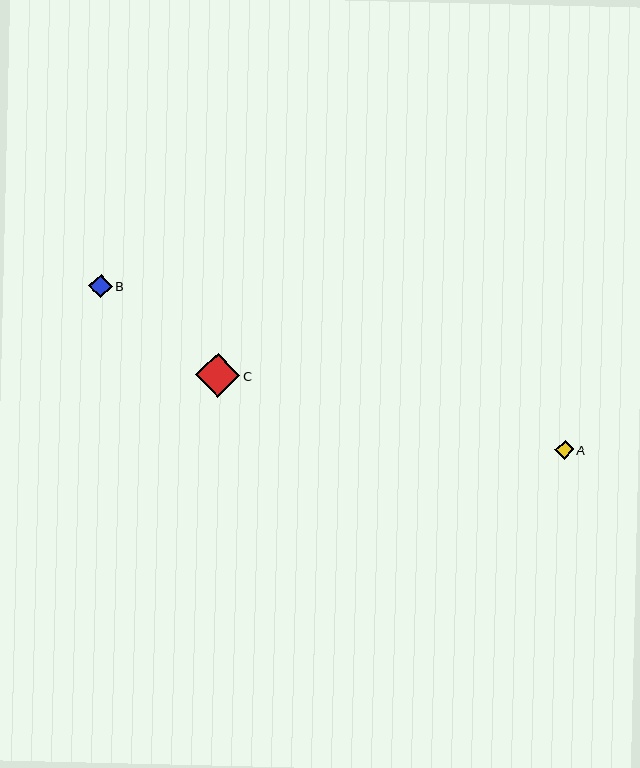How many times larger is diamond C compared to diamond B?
Diamond C is approximately 1.9 times the size of diamond B.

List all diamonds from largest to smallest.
From largest to smallest: C, B, A.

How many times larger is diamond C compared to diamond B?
Diamond C is approximately 1.9 times the size of diamond B.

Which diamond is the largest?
Diamond C is the largest with a size of approximately 44 pixels.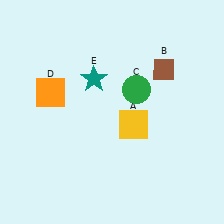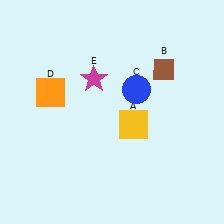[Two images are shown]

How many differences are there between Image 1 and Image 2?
There are 2 differences between the two images.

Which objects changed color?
C changed from green to blue. E changed from teal to magenta.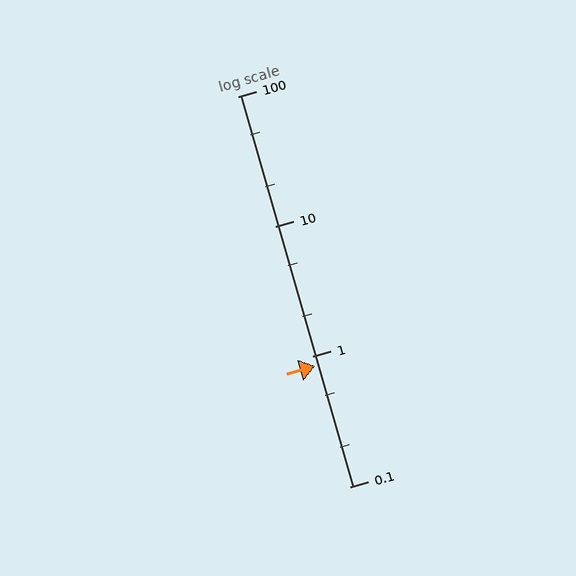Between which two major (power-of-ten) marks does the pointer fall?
The pointer is between 0.1 and 1.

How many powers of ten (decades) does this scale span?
The scale spans 3 decades, from 0.1 to 100.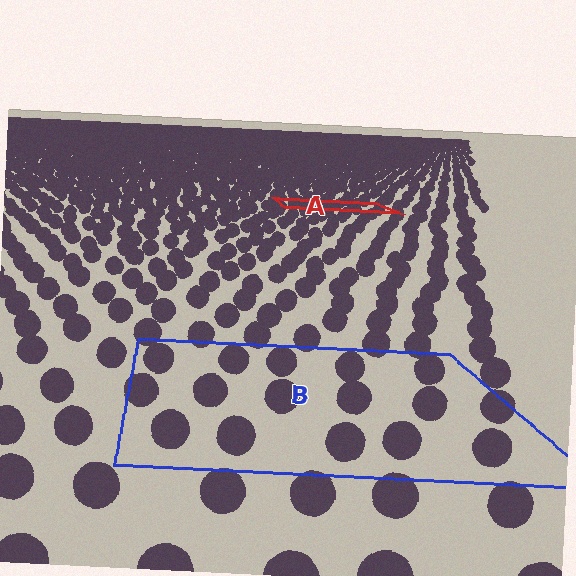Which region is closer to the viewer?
Region B is closer. The texture elements there are larger and more spread out.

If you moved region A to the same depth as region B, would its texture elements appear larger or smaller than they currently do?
They would appear larger. At a closer depth, the same texture elements are projected at a bigger on-screen size.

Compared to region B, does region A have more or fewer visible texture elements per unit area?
Region A has more texture elements per unit area — they are packed more densely because it is farther away.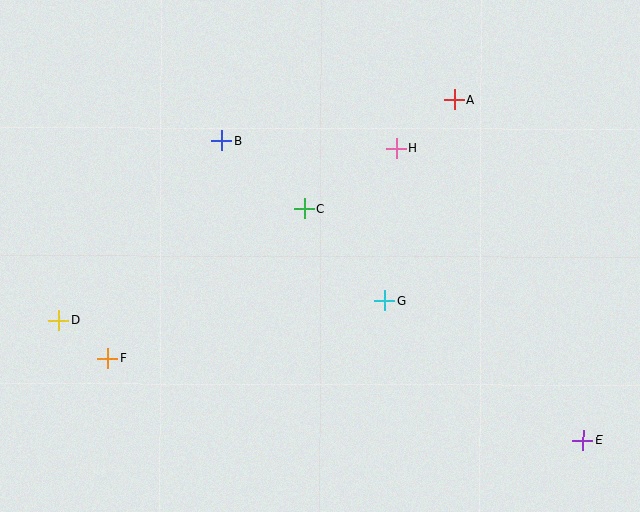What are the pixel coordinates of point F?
Point F is at (108, 359).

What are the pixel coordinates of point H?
Point H is at (397, 148).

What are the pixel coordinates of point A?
Point A is at (455, 100).